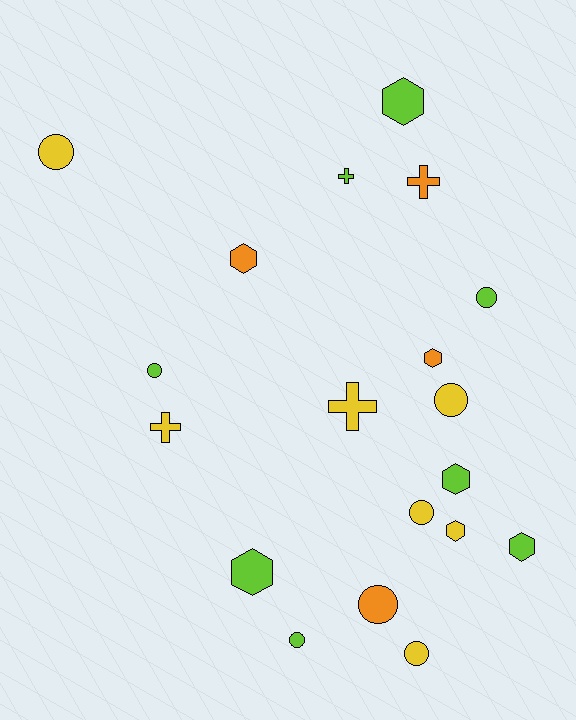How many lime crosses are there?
There is 1 lime cross.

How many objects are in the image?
There are 19 objects.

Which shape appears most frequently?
Circle, with 8 objects.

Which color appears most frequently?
Lime, with 8 objects.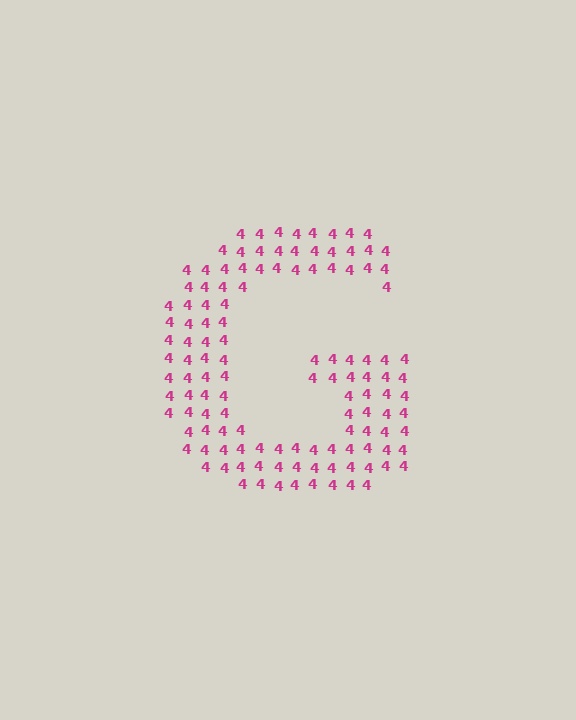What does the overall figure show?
The overall figure shows the letter G.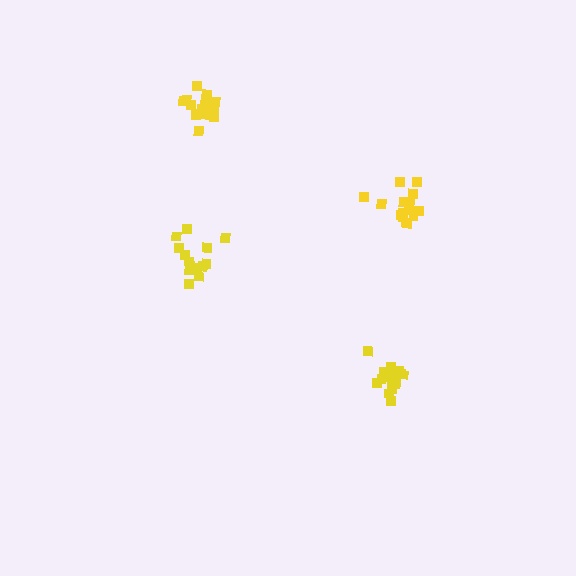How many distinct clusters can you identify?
There are 4 distinct clusters.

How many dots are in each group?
Group 1: 19 dots, Group 2: 15 dots, Group 3: 15 dots, Group 4: 16 dots (65 total).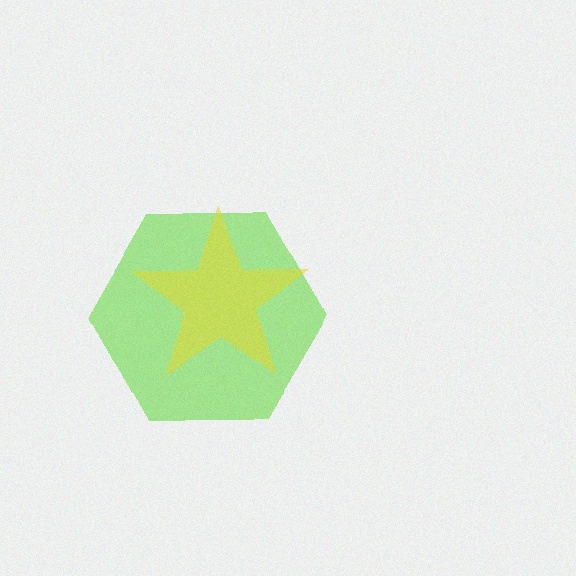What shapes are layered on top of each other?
The layered shapes are: a lime hexagon, a yellow star.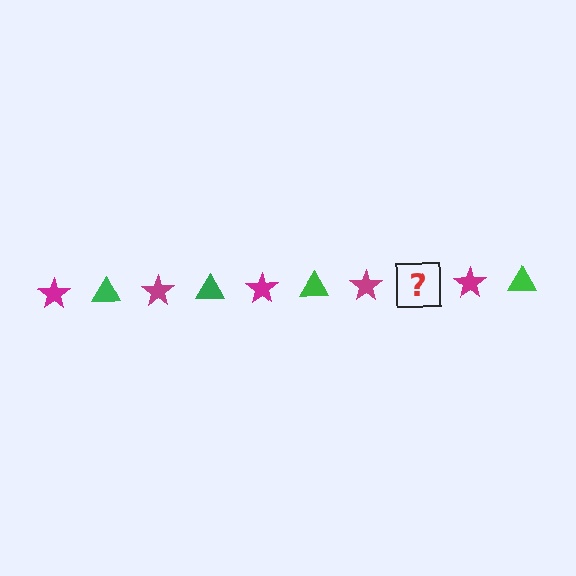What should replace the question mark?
The question mark should be replaced with a green triangle.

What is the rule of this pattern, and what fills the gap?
The rule is that the pattern alternates between magenta star and green triangle. The gap should be filled with a green triangle.